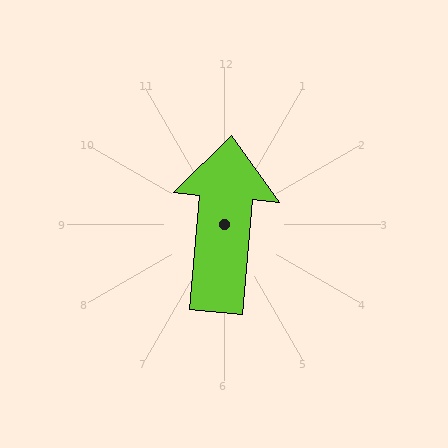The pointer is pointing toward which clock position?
Roughly 12 o'clock.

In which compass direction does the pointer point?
North.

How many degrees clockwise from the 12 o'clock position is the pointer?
Approximately 5 degrees.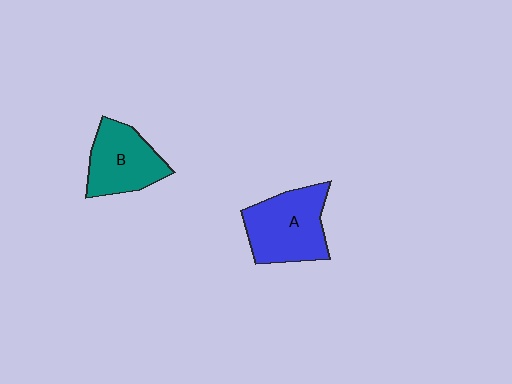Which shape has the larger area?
Shape A (blue).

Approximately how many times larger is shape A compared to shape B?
Approximately 1.2 times.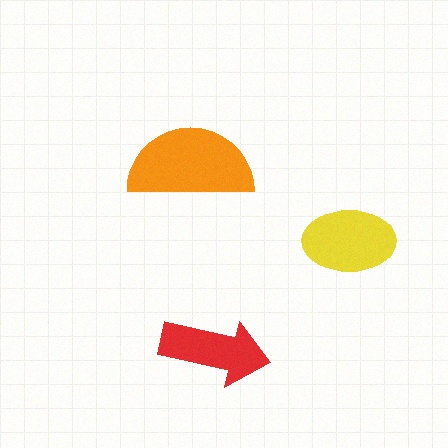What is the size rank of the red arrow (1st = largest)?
3rd.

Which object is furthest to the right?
The yellow ellipse is rightmost.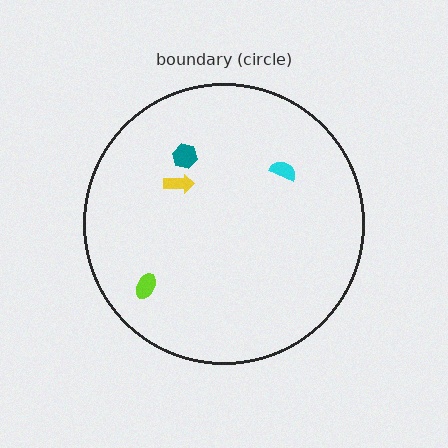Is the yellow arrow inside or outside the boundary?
Inside.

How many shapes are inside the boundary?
4 inside, 0 outside.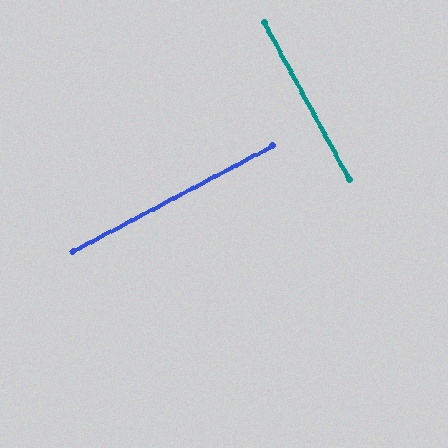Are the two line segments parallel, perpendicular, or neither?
Perpendicular — they meet at approximately 89°.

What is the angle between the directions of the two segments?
Approximately 89 degrees.